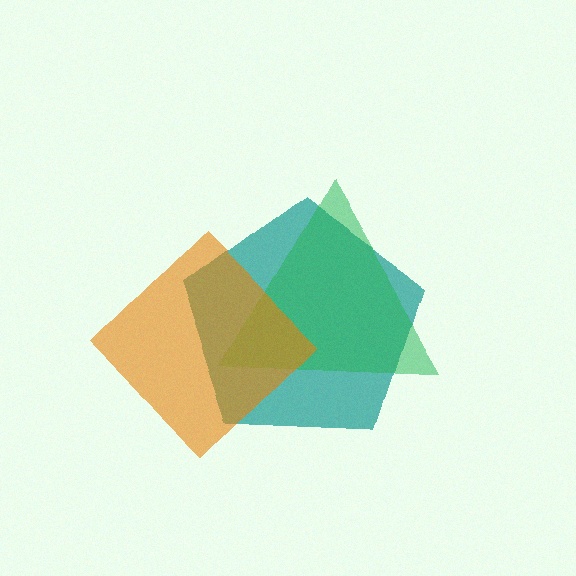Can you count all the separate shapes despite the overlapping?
Yes, there are 3 separate shapes.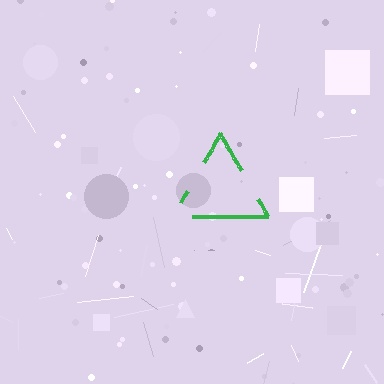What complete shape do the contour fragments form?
The contour fragments form a triangle.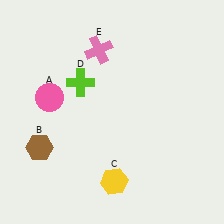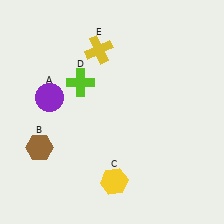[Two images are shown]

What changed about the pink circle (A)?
In Image 1, A is pink. In Image 2, it changed to purple.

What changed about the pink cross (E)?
In Image 1, E is pink. In Image 2, it changed to yellow.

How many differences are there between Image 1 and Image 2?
There are 2 differences between the two images.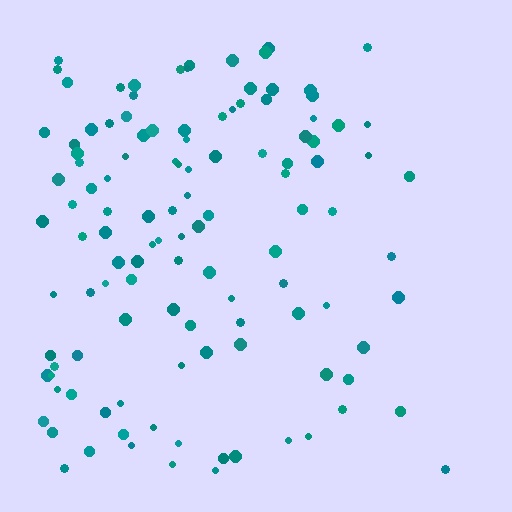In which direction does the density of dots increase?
From right to left, with the left side densest.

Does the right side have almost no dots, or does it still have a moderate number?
Still a moderate number, just noticeably fewer than the left.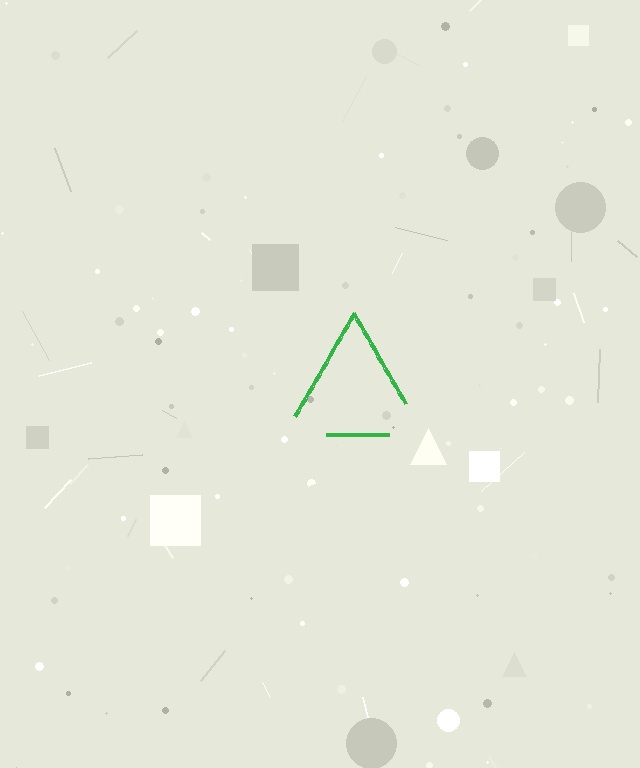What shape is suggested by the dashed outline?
The dashed outline suggests a triangle.